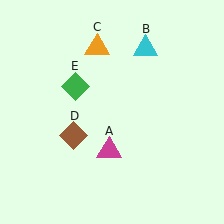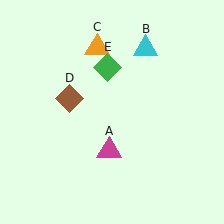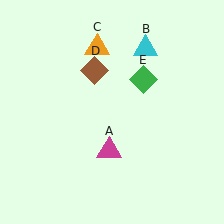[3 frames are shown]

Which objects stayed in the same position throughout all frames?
Magenta triangle (object A) and cyan triangle (object B) and orange triangle (object C) remained stationary.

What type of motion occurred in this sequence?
The brown diamond (object D), green diamond (object E) rotated clockwise around the center of the scene.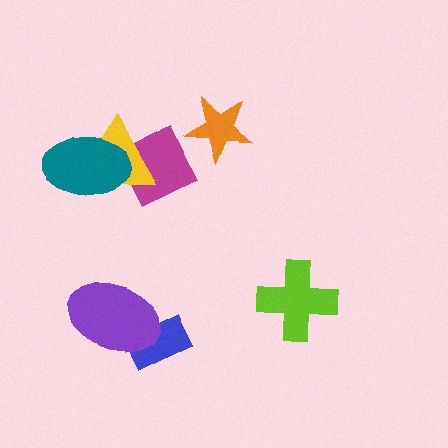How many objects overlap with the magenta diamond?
2 objects overlap with the magenta diamond.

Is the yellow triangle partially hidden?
Yes, it is partially covered by another shape.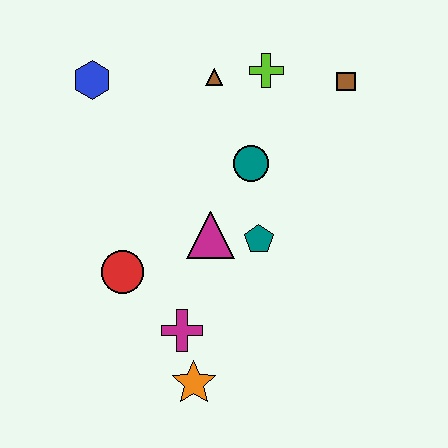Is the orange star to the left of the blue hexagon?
No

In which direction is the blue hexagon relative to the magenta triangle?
The blue hexagon is above the magenta triangle.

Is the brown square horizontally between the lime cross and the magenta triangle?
No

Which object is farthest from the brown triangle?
The orange star is farthest from the brown triangle.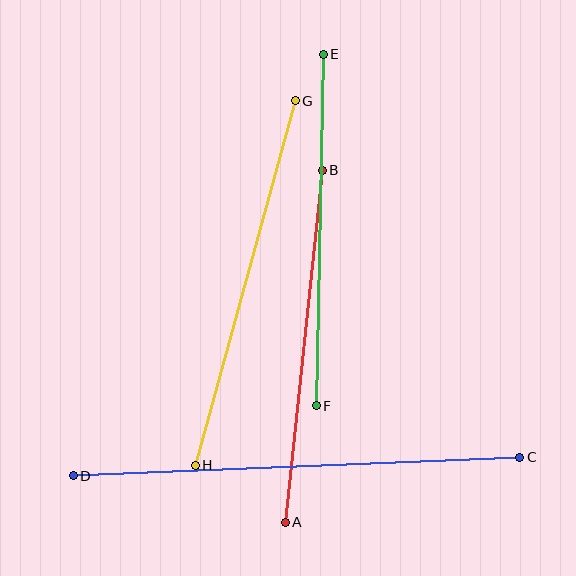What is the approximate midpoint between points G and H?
The midpoint is at approximately (245, 283) pixels.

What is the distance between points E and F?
The distance is approximately 352 pixels.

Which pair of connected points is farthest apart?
Points C and D are farthest apart.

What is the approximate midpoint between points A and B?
The midpoint is at approximately (304, 346) pixels.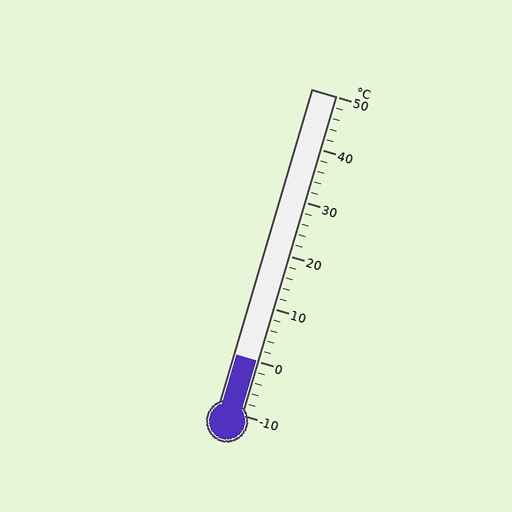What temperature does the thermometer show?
The thermometer shows approximately 0°C.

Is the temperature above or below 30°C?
The temperature is below 30°C.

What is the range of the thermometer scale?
The thermometer scale ranges from -10°C to 50°C.